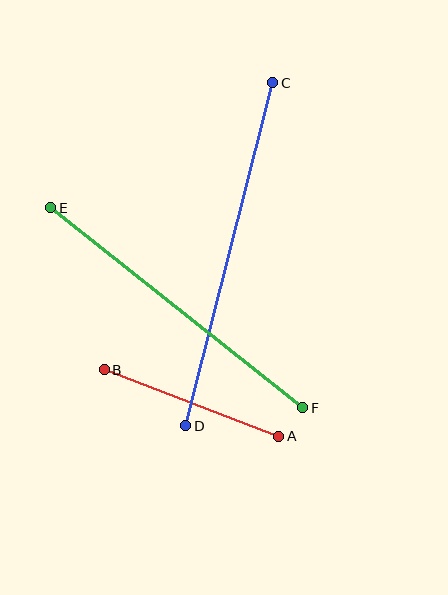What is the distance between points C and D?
The distance is approximately 354 pixels.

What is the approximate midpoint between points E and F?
The midpoint is at approximately (177, 308) pixels.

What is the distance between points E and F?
The distance is approximately 322 pixels.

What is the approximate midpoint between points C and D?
The midpoint is at approximately (229, 254) pixels.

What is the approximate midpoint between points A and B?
The midpoint is at approximately (191, 403) pixels.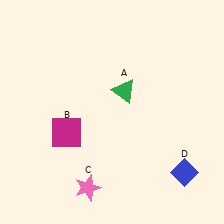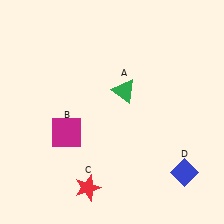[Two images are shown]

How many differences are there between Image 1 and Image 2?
There is 1 difference between the two images.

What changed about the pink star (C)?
In Image 1, C is pink. In Image 2, it changed to red.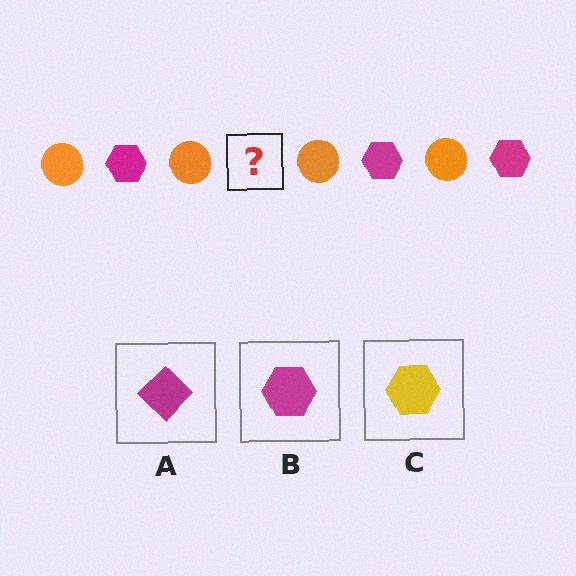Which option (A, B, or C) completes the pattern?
B.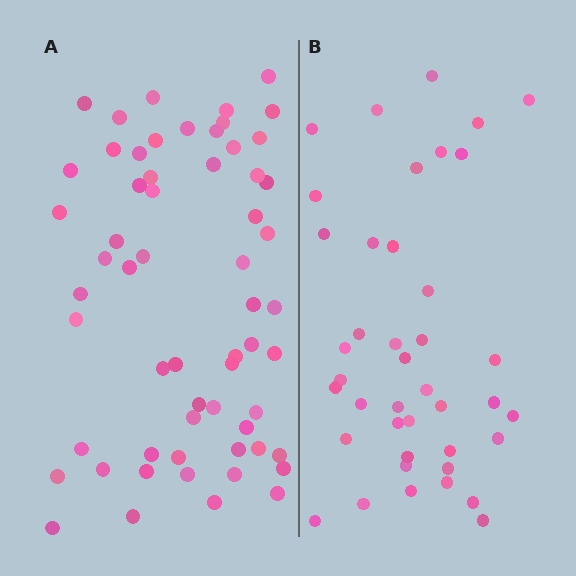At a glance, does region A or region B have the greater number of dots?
Region A (the left region) has more dots.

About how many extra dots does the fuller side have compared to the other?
Region A has approximately 20 more dots than region B.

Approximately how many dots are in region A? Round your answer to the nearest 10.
About 60 dots.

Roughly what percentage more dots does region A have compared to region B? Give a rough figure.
About 45% more.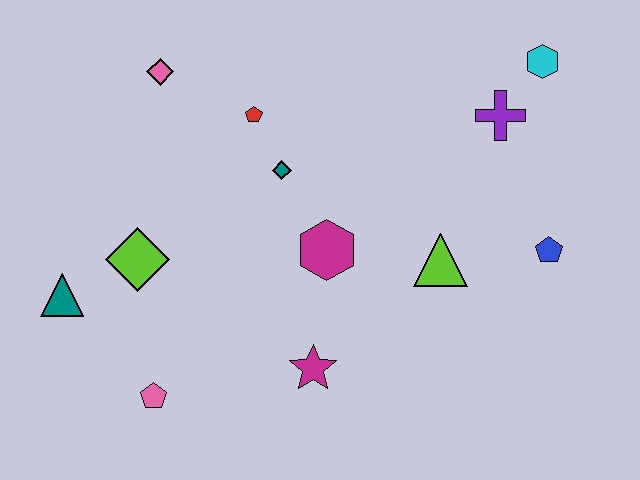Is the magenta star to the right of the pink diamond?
Yes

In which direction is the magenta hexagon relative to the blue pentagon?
The magenta hexagon is to the left of the blue pentagon.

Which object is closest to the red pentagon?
The teal diamond is closest to the red pentagon.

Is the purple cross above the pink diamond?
No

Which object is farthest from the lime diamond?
The cyan hexagon is farthest from the lime diamond.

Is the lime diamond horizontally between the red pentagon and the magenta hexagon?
No